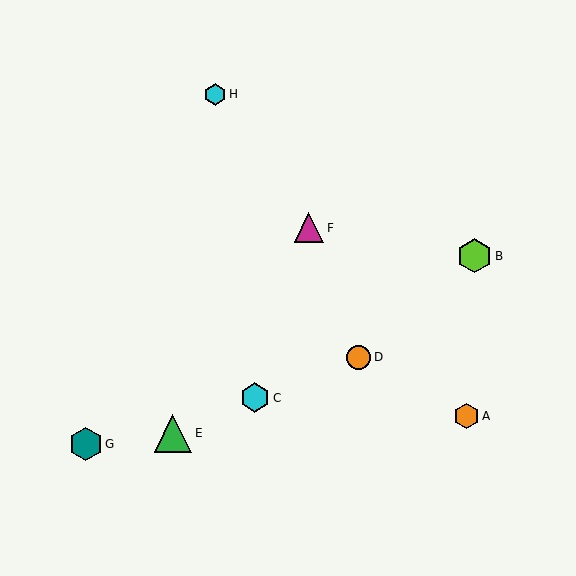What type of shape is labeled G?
Shape G is a teal hexagon.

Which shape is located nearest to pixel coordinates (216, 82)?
The cyan hexagon (labeled H) at (215, 95) is nearest to that location.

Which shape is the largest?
The green triangle (labeled E) is the largest.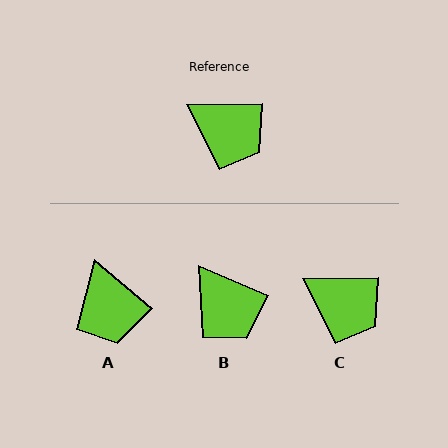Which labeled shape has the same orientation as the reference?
C.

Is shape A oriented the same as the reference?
No, it is off by about 41 degrees.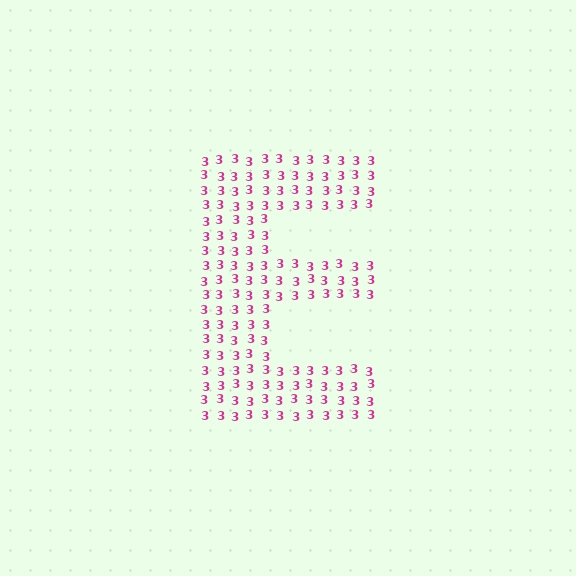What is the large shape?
The large shape is the letter E.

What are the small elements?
The small elements are digit 3's.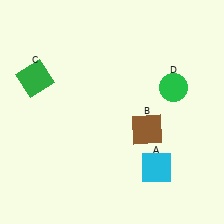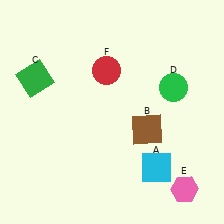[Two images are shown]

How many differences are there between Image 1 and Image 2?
There are 2 differences between the two images.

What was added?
A pink hexagon (E), a red circle (F) were added in Image 2.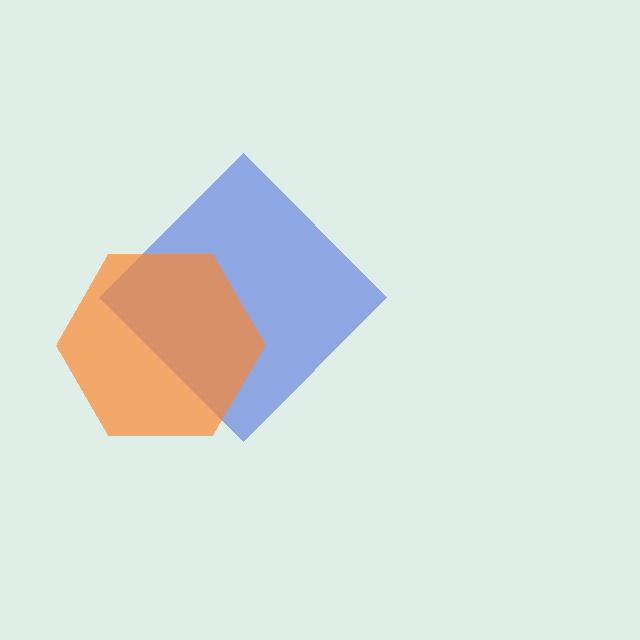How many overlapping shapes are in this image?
There are 2 overlapping shapes in the image.